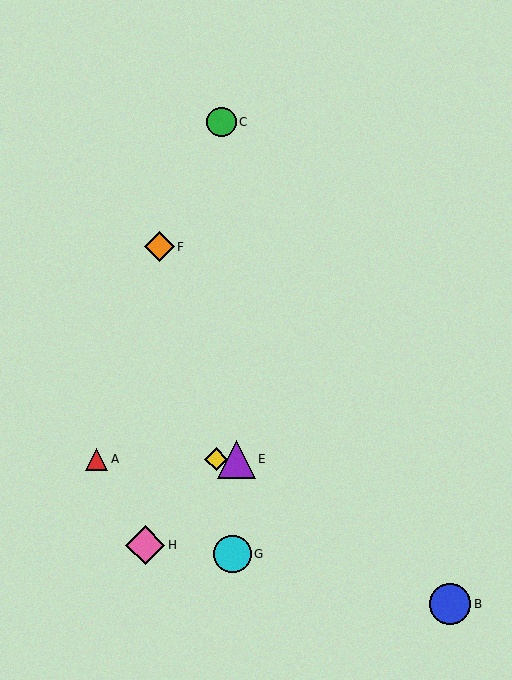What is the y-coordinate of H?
Object H is at y≈545.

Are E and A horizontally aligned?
Yes, both are at y≈459.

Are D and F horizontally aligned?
No, D is at y≈459 and F is at y≈247.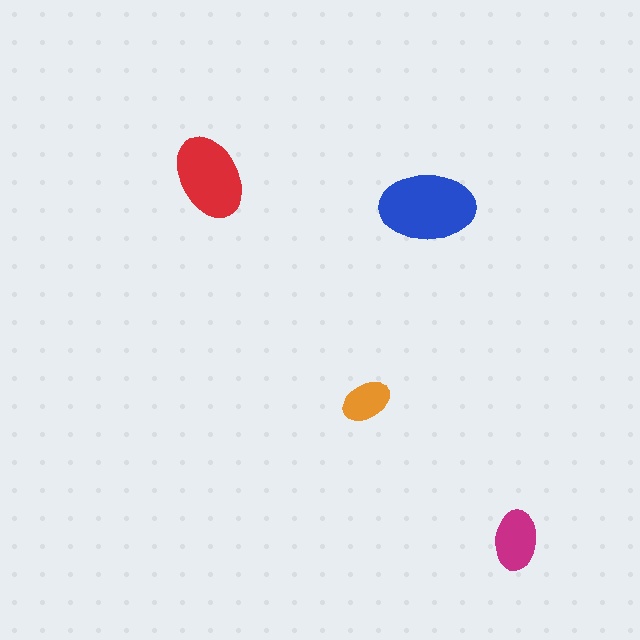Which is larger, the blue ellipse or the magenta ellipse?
The blue one.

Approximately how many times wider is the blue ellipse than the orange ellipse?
About 2 times wider.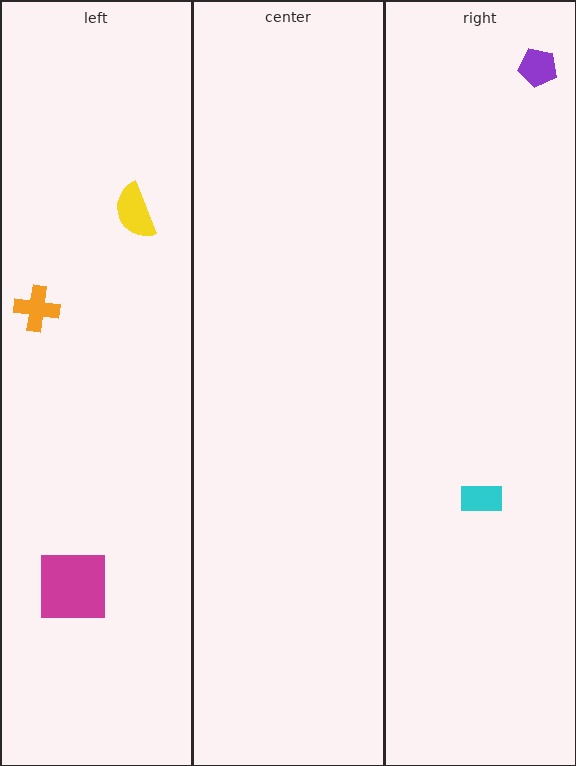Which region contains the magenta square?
The left region.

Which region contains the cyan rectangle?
The right region.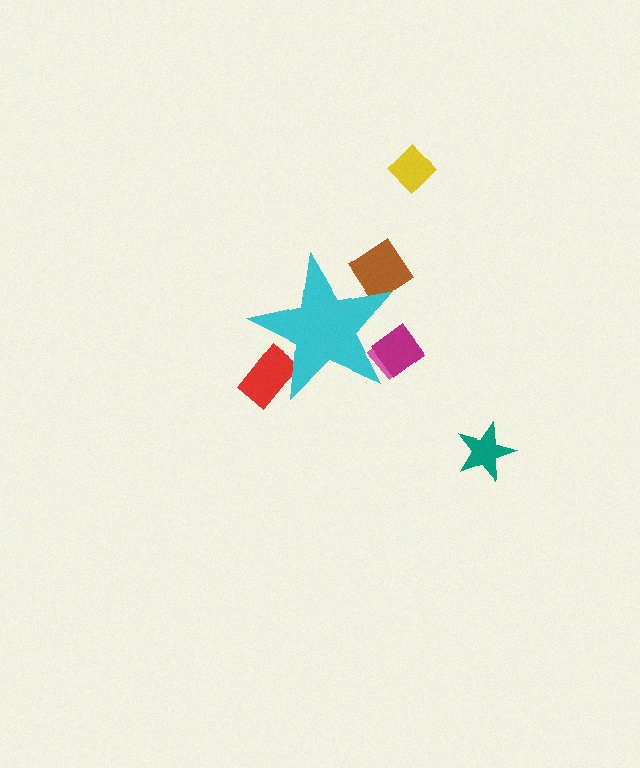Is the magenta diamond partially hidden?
Yes, the magenta diamond is partially hidden behind the cyan star.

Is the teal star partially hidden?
No, the teal star is fully visible.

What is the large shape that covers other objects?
A cyan star.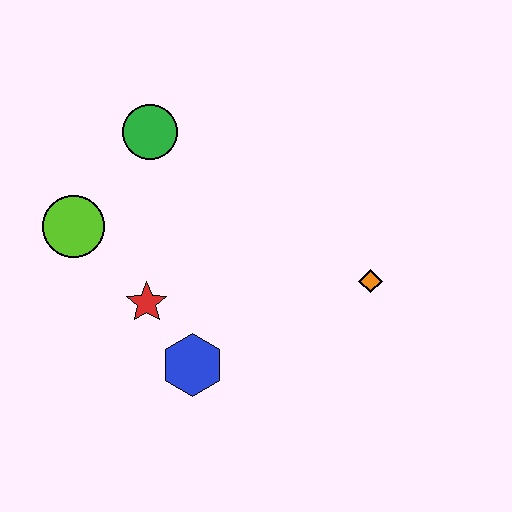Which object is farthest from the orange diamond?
The lime circle is farthest from the orange diamond.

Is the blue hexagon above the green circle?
No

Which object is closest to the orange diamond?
The blue hexagon is closest to the orange diamond.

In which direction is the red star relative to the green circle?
The red star is below the green circle.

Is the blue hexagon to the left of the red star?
No